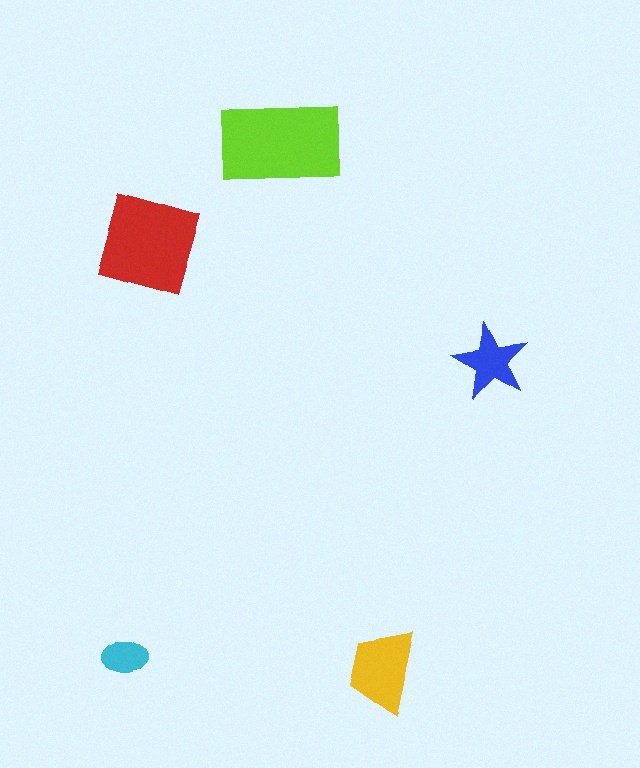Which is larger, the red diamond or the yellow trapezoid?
The red diamond.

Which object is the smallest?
The cyan ellipse.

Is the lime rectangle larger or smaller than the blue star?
Larger.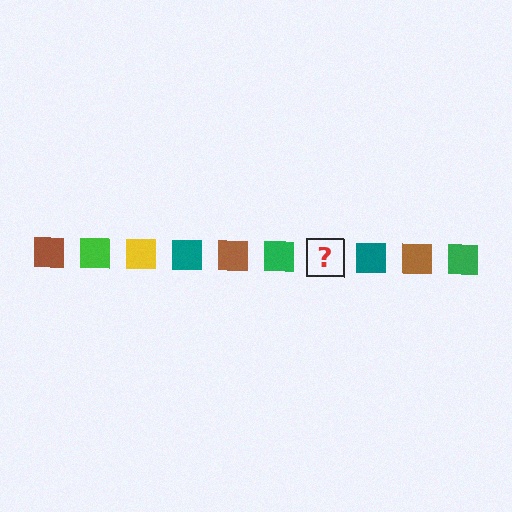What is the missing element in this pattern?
The missing element is a yellow square.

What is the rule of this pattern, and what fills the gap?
The rule is that the pattern cycles through brown, green, yellow, teal squares. The gap should be filled with a yellow square.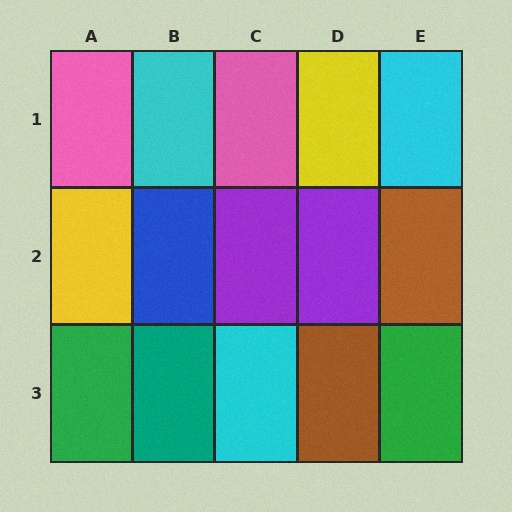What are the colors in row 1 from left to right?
Pink, cyan, pink, yellow, cyan.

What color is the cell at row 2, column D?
Purple.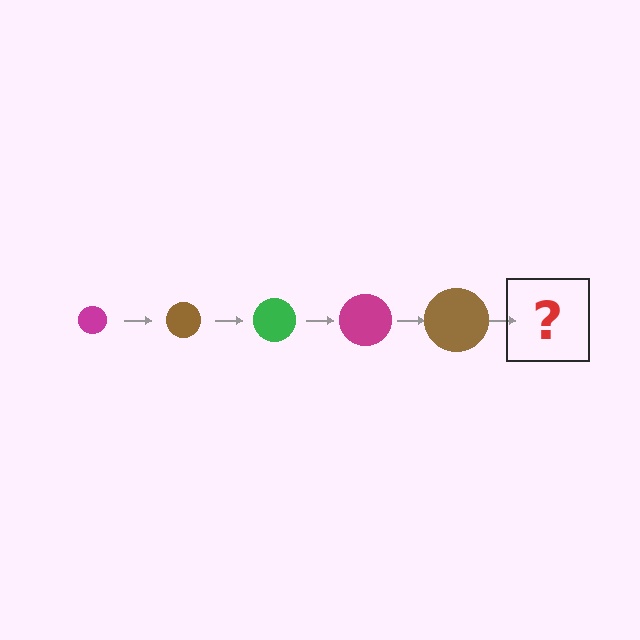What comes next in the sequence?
The next element should be a green circle, larger than the previous one.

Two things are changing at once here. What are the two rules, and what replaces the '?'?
The two rules are that the circle grows larger each step and the color cycles through magenta, brown, and green. The '?' should be a green circle, larger than the previous one.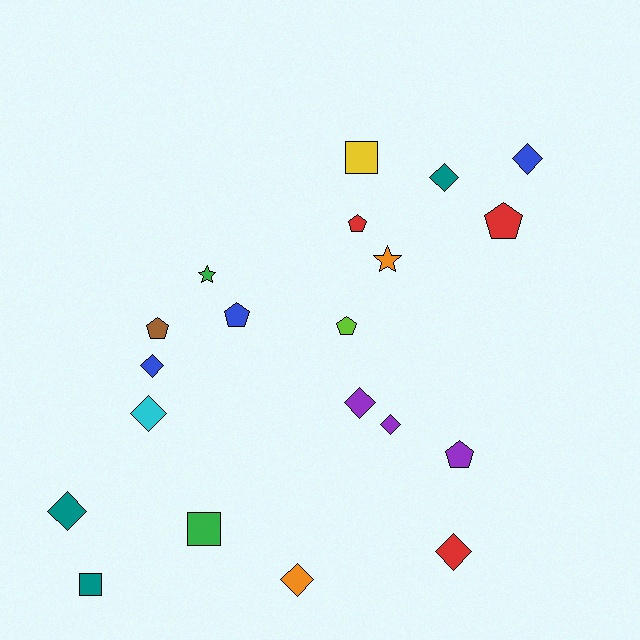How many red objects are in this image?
There are 3 red objects.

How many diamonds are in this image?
There are 9 diamonds.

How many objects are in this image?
There are 20 objects.